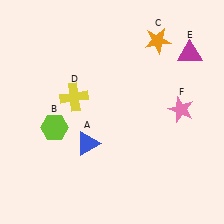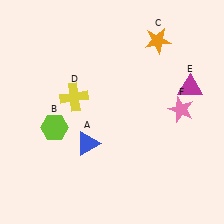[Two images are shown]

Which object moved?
The magenta triangle (E) moved down.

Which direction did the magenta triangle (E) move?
The magenta triangle (E) moved down.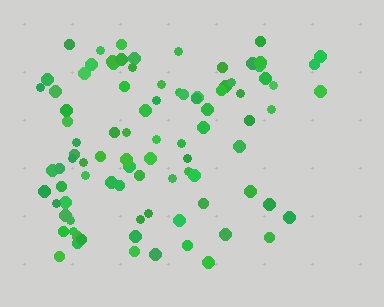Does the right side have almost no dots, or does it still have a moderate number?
Still a moderate number, just noticeably fewer than the left.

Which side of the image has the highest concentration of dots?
The left.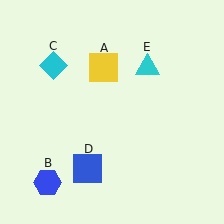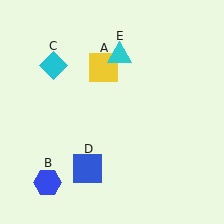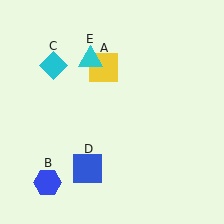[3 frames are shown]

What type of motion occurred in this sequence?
The cyan triangle (object E) rotated counterclockwise around the center of the scene.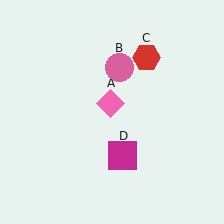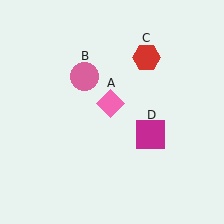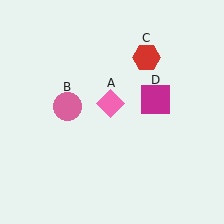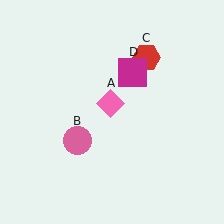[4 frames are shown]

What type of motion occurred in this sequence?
The pink circle (object B), magenta square (object D) rotated counterclockwise around the center of the scene.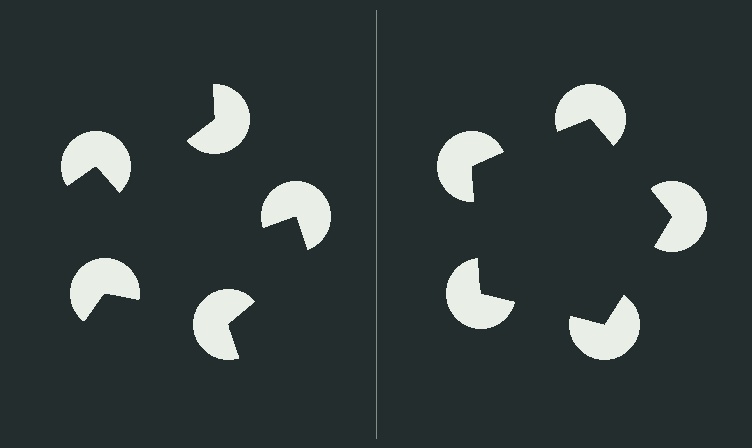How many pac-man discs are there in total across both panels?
10 — 5 on each side.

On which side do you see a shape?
An illusory pentagon appears on the right side. On the left side the wedge cuts are rotated, so no coherent shape forms.